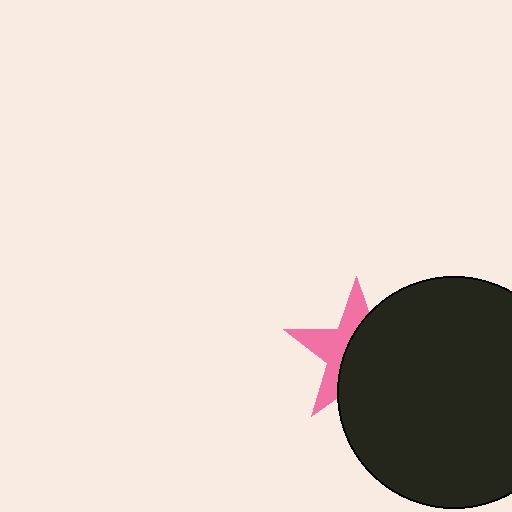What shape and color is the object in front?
The object in front is a black circle.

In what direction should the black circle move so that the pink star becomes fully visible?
The black circle should move right. That is the shortest direction to clear the overlap and leave the pink star fully visible.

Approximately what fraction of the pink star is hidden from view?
Roughly 57% of the pink star is hidden behind the black circle.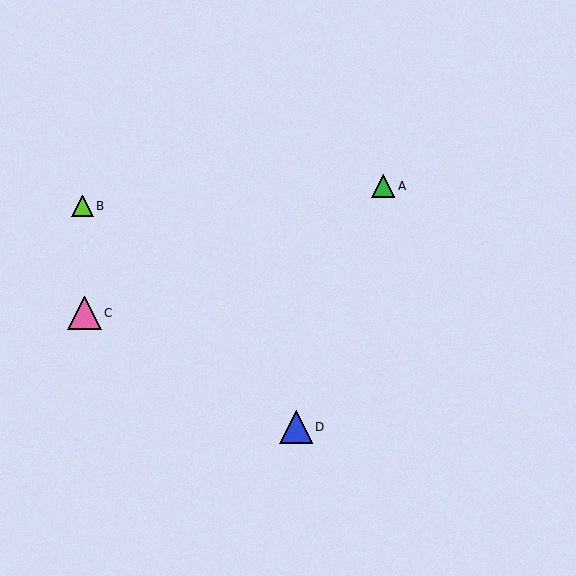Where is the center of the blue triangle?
The center of the blue triangle is at (296, 427).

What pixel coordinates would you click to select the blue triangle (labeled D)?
Click at (296, 427) to select the blue triangle D.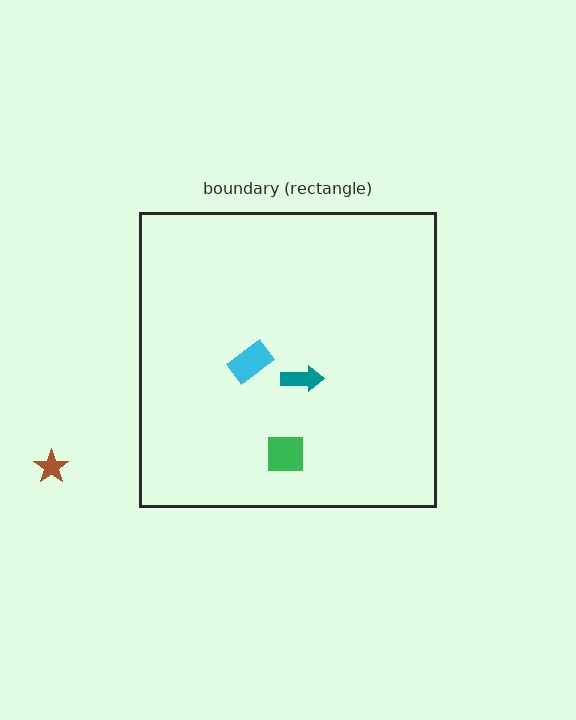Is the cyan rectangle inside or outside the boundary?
Inside.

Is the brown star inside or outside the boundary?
Outside.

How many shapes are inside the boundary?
3 inside, 1 outside.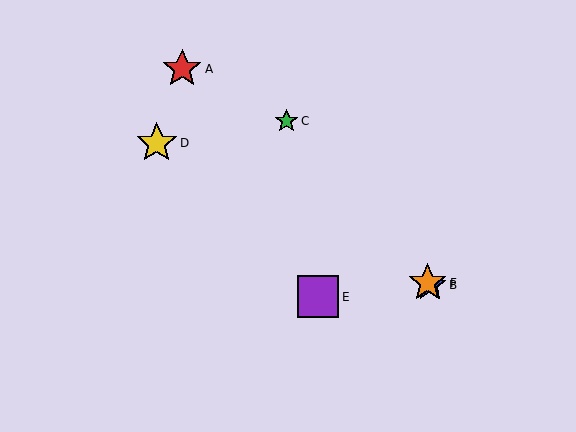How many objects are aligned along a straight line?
3 objects (B, C, F) are aligned along a straight line.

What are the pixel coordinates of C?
Object C is at (287, 121).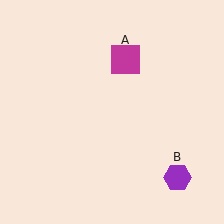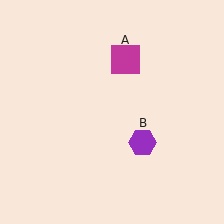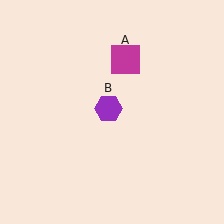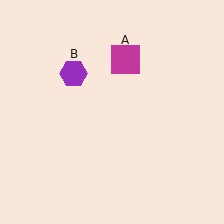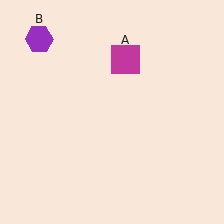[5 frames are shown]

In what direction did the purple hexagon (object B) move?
The purple hexagon (object B) moved up and to the left.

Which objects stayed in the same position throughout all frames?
Magenta square (object A) remained stationary.